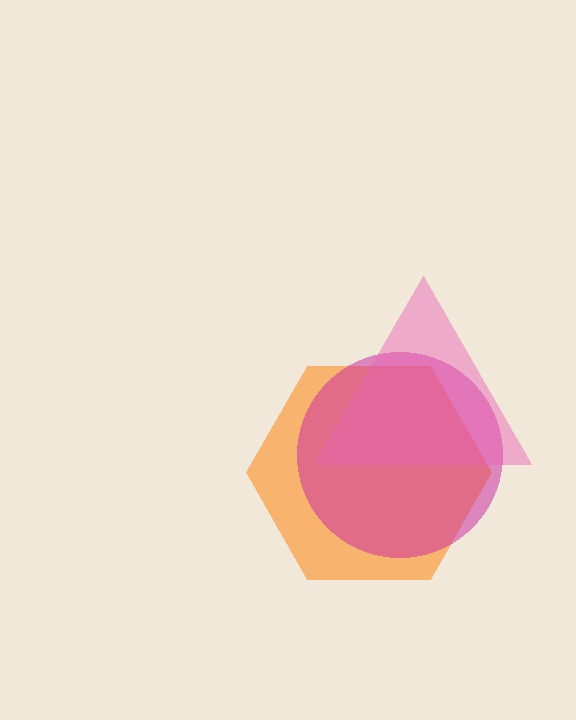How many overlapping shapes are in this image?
There are 3 overlapping shapes in the image.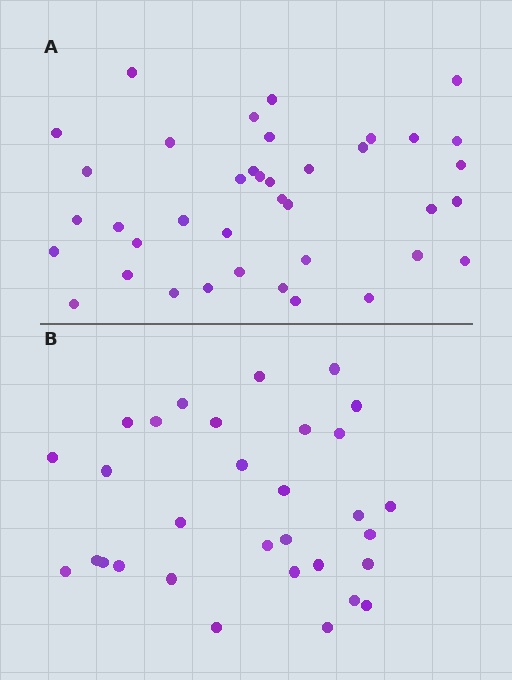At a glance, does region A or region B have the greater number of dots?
Region A (the top region) has more dots.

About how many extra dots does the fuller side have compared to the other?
Region A has roughly 8 or so more dots than region B.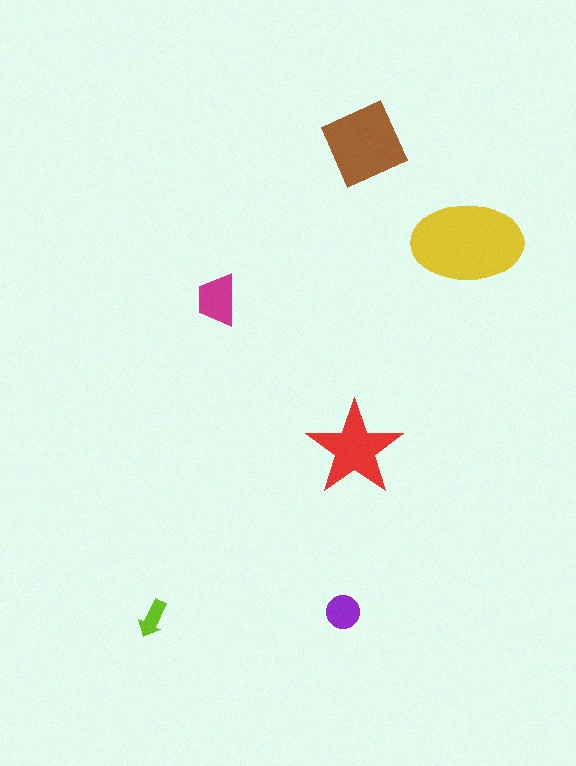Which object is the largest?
The yellow ellipse.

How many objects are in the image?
There are 6 objects in the image.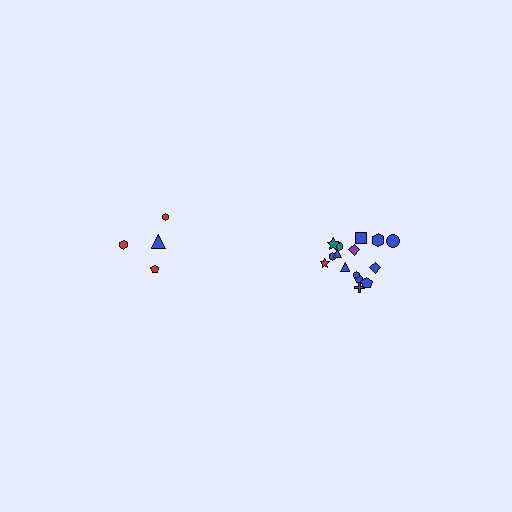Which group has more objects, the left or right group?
The right group.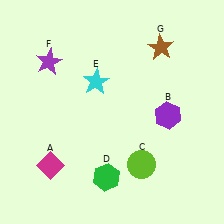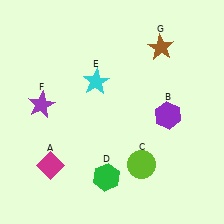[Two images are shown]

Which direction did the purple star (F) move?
The purple star (F) moved down.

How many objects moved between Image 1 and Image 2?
1 object moved between the two images.